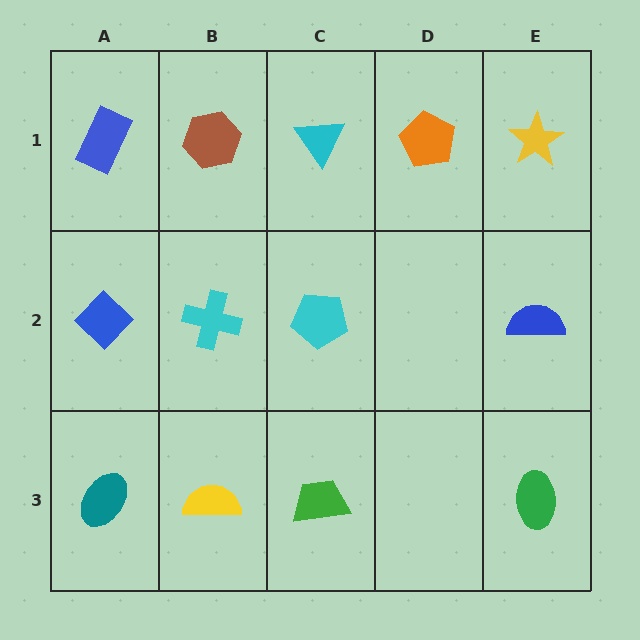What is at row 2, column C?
A cyan pentagon.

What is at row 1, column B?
A brown hexagon.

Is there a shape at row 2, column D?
No, that cell is empty.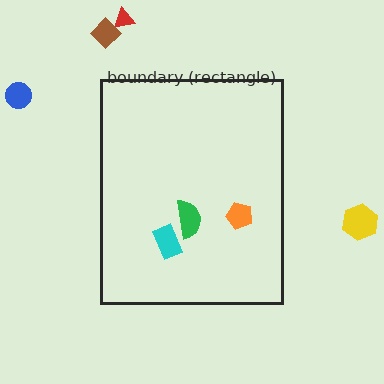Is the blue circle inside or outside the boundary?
Outside.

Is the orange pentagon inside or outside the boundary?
Inside.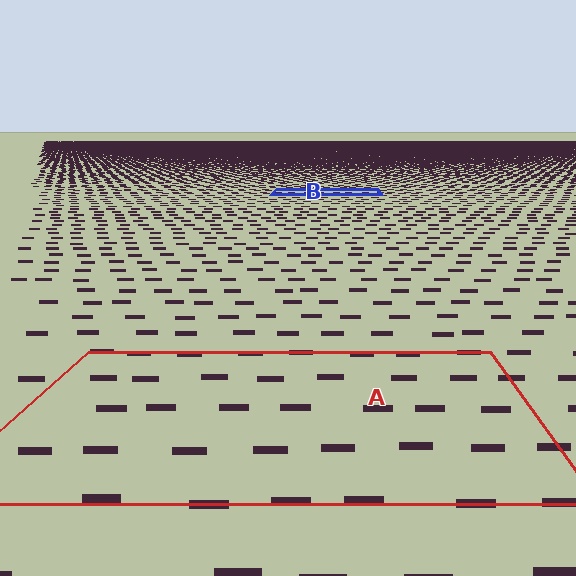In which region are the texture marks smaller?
The texture marks are smaller in region B, because it is farther away.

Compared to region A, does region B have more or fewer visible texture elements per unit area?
Region B has more texture elements per unit area — they are packed more densely because it is farther away.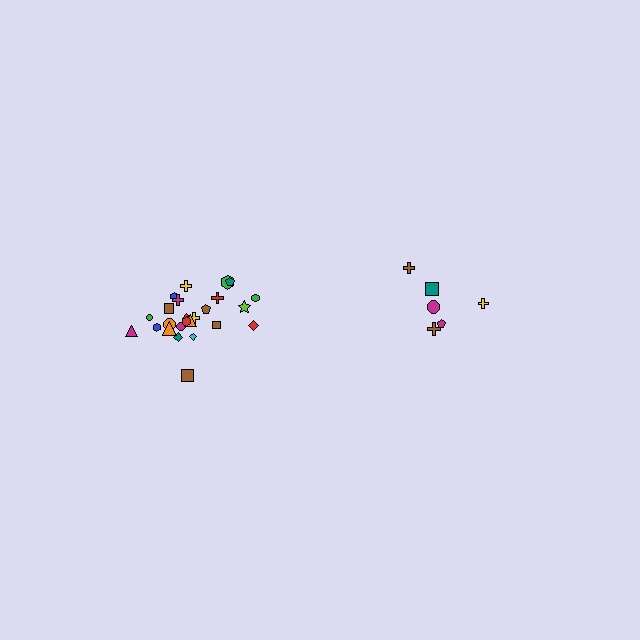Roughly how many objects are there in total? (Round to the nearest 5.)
Roughly 30 objects in total.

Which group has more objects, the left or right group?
The left group.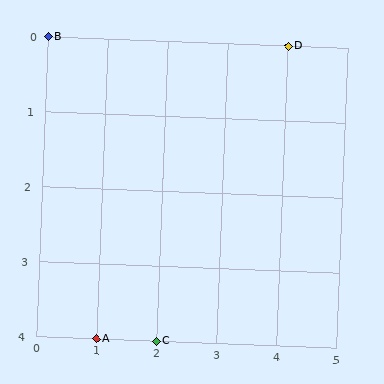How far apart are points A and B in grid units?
Points A and B are 1 column and 4 rows apart (about 4.1 grid units diagonally).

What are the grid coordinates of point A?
Point A is at grid coordinates (1, 4).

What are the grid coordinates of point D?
Point D is at grid coordinates (4, 0).